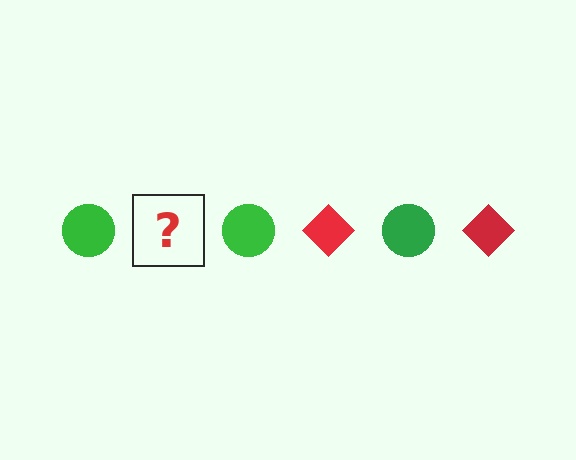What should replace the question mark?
The question mark should be replaced with a red diamond.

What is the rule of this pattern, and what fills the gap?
The rule is that the pattern alternates between green circle and red diamond. The gap should be filled with a red diamond.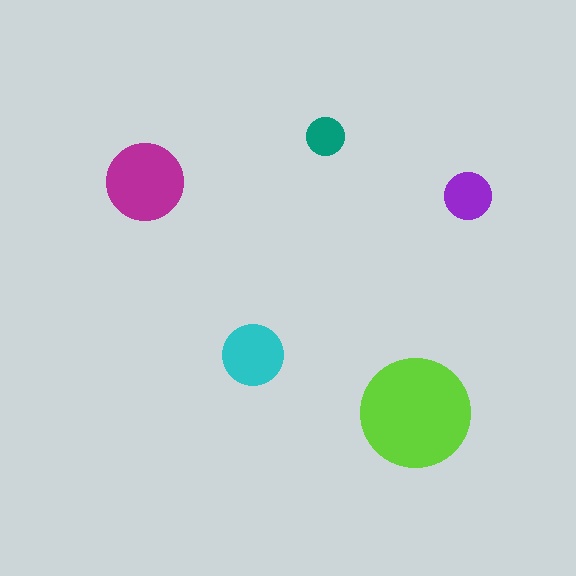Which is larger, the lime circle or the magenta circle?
The lime one.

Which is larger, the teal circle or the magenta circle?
The magenta one.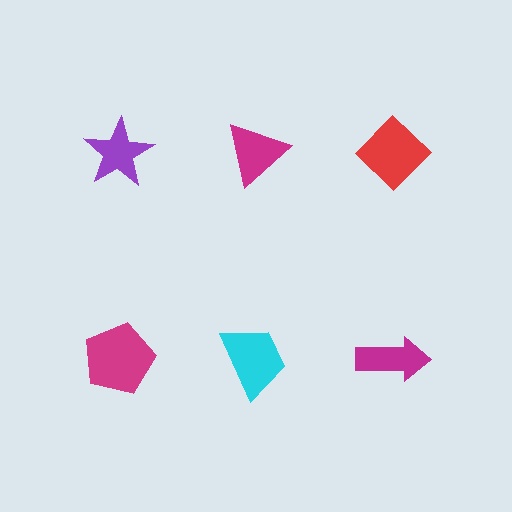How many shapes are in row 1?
3 shapes.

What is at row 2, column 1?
A magenta pentagon.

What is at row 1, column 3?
A red diamond.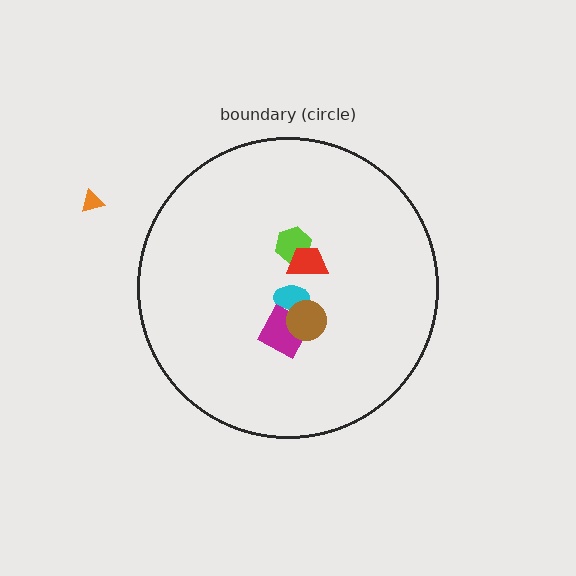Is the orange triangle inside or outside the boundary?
Outside.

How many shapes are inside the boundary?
5 inside, 1 outside.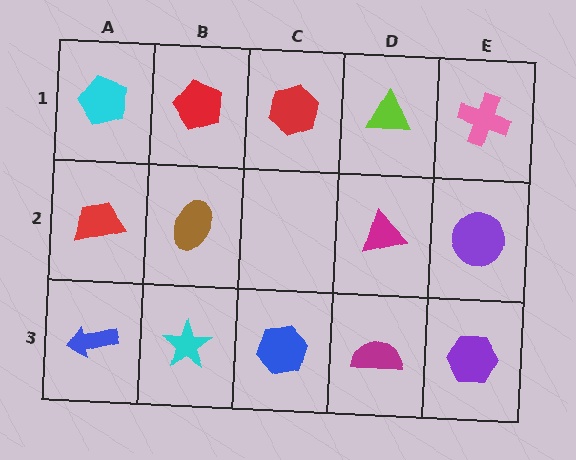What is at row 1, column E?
A pink cross.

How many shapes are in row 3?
5 shapes.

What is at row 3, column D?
A magenta semicircle.